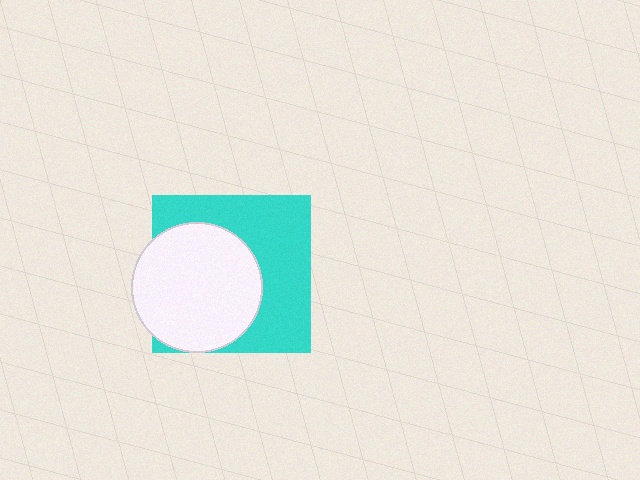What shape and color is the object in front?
The object in front is a white circle.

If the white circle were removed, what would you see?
You would see the complete cyan square.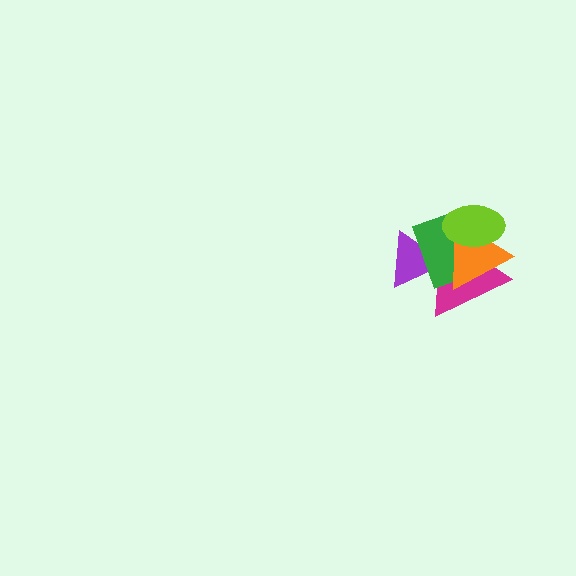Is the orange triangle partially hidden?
Yes, it is partially covered by another shape.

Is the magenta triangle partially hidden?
Yes, it is partially covered by another shape.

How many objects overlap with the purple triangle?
3 objects overlap with the purple triangle.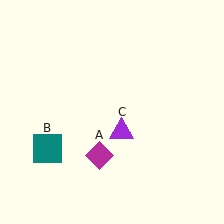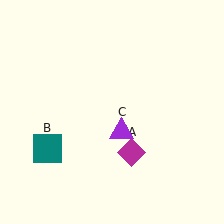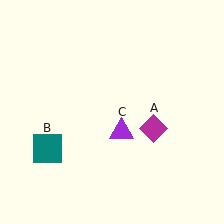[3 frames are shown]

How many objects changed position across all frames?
1 object changed position: magenta diamond (object A).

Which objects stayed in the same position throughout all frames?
Teal square (object B) and purple triangle (object C) remained stationary.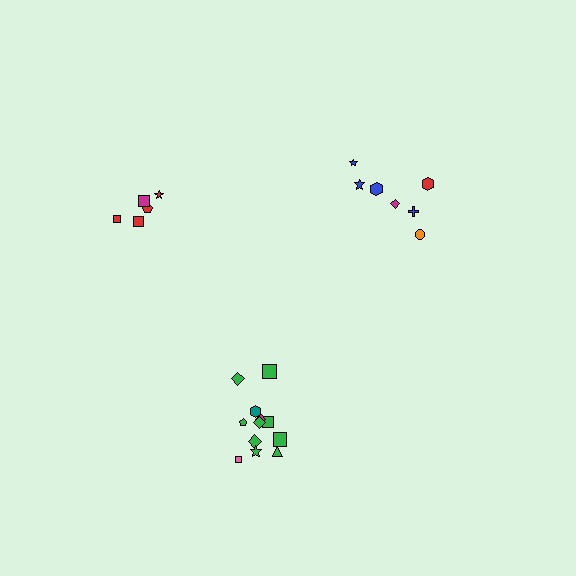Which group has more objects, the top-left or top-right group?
The top-right group.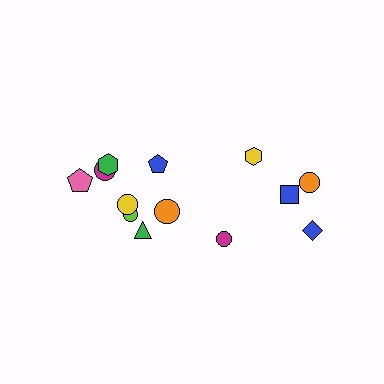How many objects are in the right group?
There are 5 objects.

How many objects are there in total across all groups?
There are 13 objects.